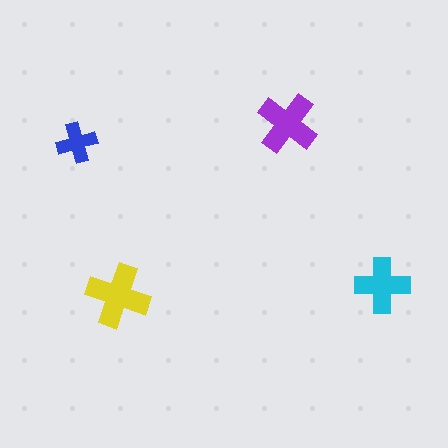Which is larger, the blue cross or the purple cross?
The purple one.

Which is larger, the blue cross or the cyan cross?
The cyan one.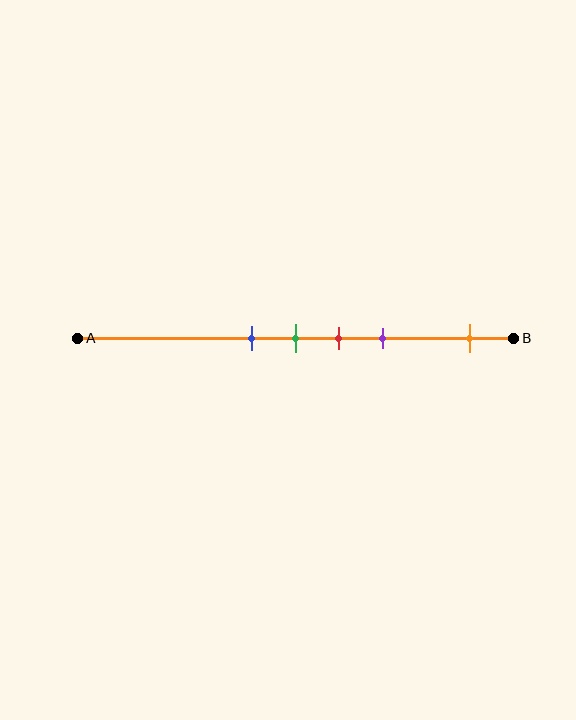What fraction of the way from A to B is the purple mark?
The purple mark is approximately 70% (0.7) of the way from A to B.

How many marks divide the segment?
There are 5 marks dividing the segment.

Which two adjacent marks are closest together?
The blue and green marks are the closest adjacent pair.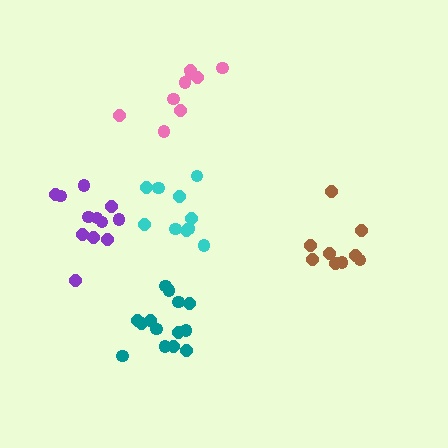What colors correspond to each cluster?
The clusters are colored: cyan, brown, teal, pink, purple.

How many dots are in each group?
Group 1: 10 dots, Group 2: 9 dots, Group 3: 14 dots, Group 4: 9 dots, Group 5: 12 dots (54 total).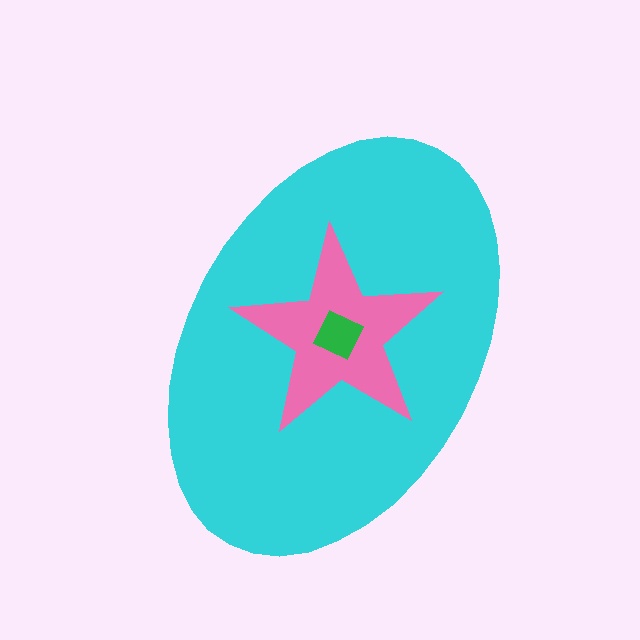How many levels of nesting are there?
3.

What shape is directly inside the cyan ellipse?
The pink star.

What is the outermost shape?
The cyan ellipse.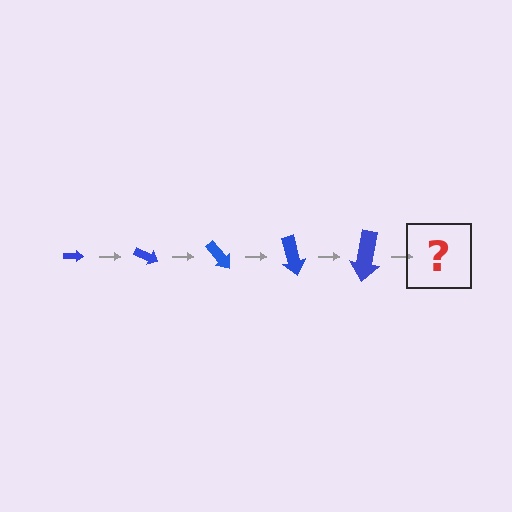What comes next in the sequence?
The next element should be an arrow, larger than the previous one and rotated 125 degrees from the start.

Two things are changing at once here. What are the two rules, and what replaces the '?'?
The two rules are that the arrow grows larger each step and it rotates 25 degrees each step. The '?' should be an arrow, larger than the previous one and rotated 125 degrees from the start.